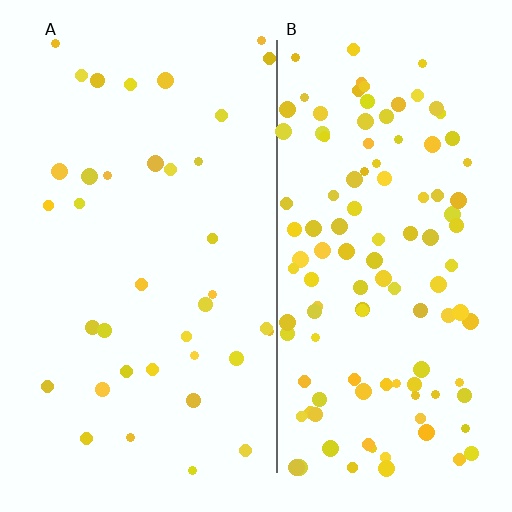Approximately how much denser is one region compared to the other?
Approximately 3.1× — region B over region A.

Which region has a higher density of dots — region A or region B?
B (the right).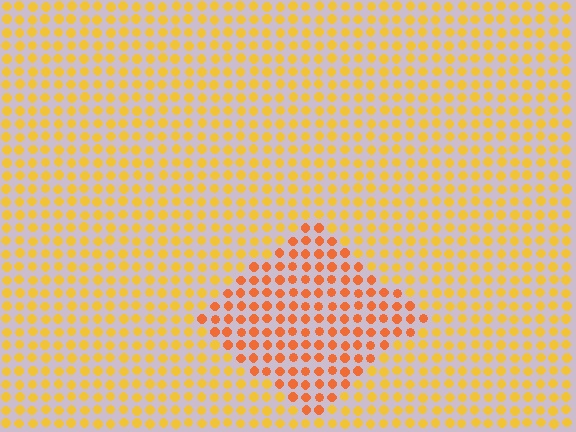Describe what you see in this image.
The image is filled with small yellow elements in a uniform arrangement. A diamond-shaped region is visible where the elements are tinted to a slightly different hue, forming a subtle color boundary.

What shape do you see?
I see a diamond.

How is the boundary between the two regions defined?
The boundary is defined purely by a slight shift in hue (about 28 degrees). Spacing, size, and orientation are identical on both sides.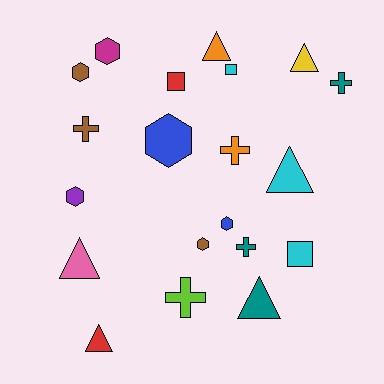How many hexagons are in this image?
There are 6 hexagons.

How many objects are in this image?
There are 20 objects.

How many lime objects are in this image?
There is 1 lime object.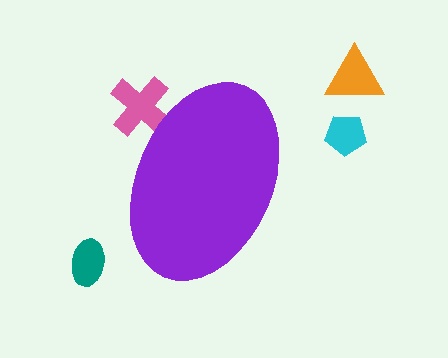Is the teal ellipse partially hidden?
No, the teal ellipse is fully visible.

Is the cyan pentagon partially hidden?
No, the cyan pentagon is fully visible.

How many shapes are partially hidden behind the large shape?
1 shape is partially hidden.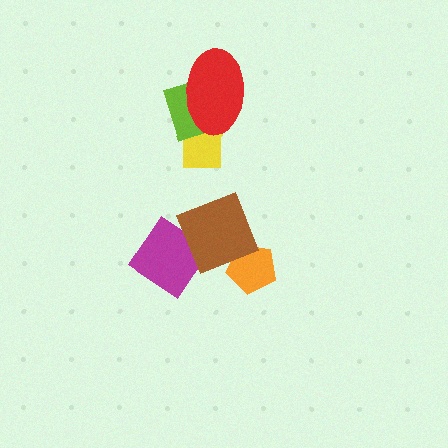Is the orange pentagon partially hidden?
Yes, it is partially covered by another shape.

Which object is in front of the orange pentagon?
The brown square is in front of the orange pentagon.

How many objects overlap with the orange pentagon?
1 object overlaps with the orange pentagon.